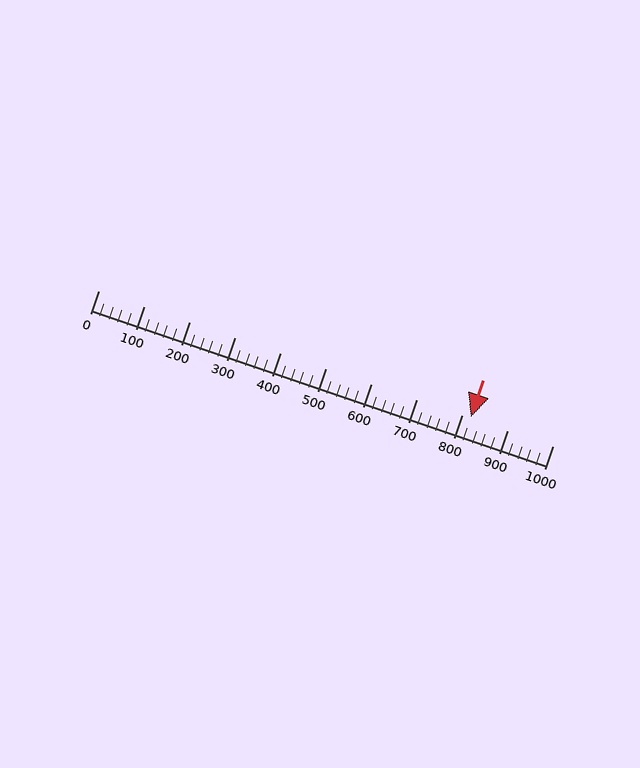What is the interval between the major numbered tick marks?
The major tick marks are spaced 100 units apart.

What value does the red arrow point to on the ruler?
The red arrow points to approximately 820.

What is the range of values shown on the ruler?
The ruler shows values from 0 to 1000.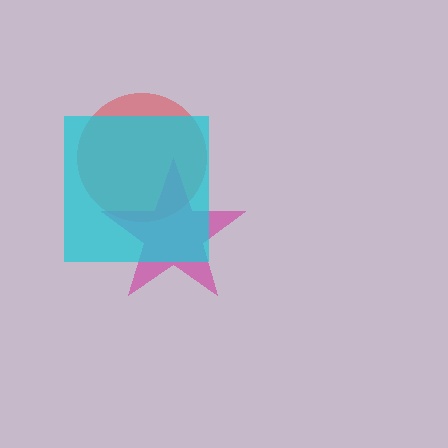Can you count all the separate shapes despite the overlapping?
Yes, there are 3 separate shapes.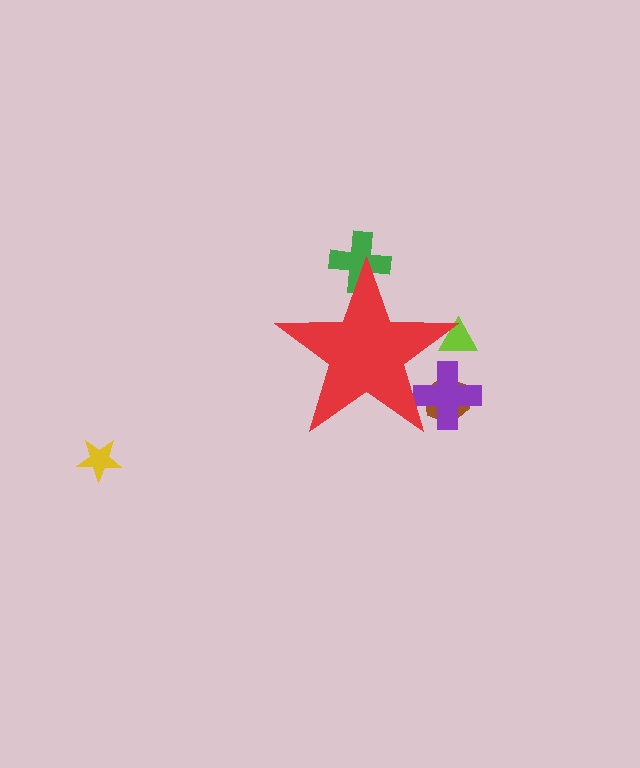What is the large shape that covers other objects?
A red star.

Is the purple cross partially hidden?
Yes, the purple cross is partially hidden behind the red star.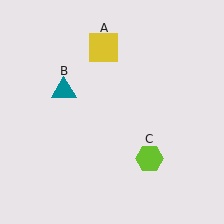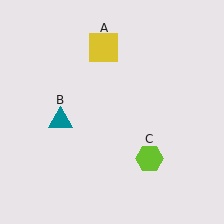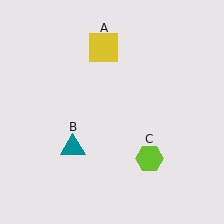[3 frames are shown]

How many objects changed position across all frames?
1 object changed position: teal triangle (object B).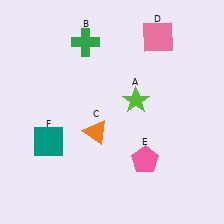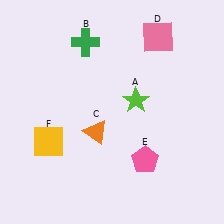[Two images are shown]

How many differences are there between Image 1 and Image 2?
There is 1 difference between the two images.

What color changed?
The square (F) changed from teal in Image 1 to yellow in Image 2.